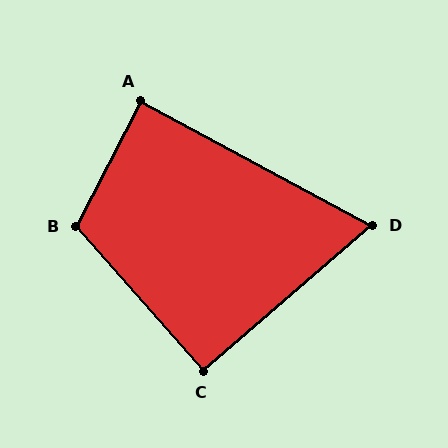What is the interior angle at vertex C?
Approximately 91 degrees (approximately right).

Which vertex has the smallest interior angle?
D, at approximately 69 degrees.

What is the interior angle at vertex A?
Approximately 89 degrees (approximately right).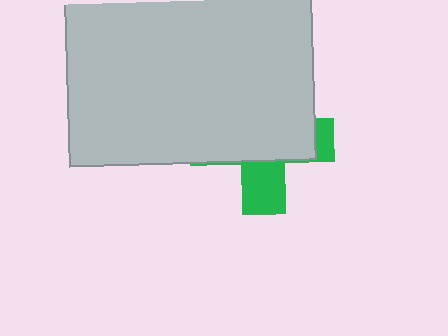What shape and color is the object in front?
The object in front is a light gray rectangle.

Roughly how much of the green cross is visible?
A small part of it is visible (roughly 30%).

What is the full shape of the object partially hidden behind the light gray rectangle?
The partially hidden object is a green cross.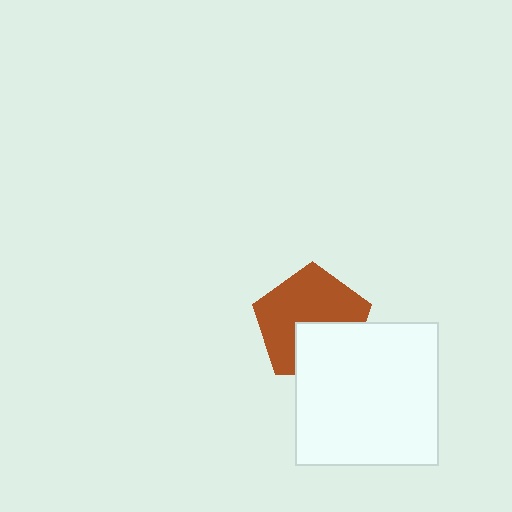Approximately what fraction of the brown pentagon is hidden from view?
Roughly 35% of the brown pentagon is hidden behind the white square.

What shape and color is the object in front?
The object in front is a white square.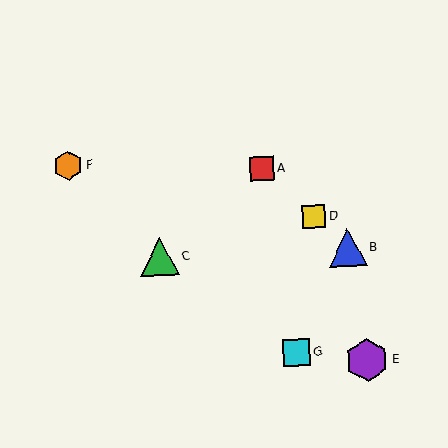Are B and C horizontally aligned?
Yes, both are at y≈248.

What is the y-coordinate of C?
Object C is at y≈257.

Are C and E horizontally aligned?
No, C is at y≈257 and E is at y≈360.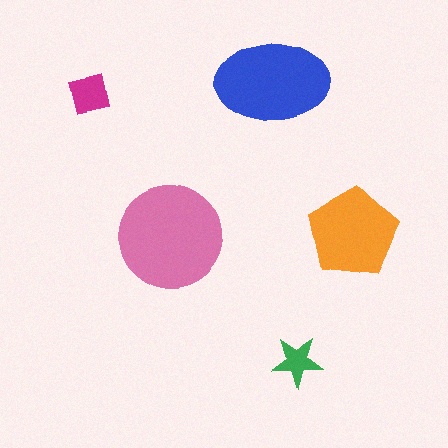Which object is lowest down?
The green star is bottommost.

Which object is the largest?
The pink circle.